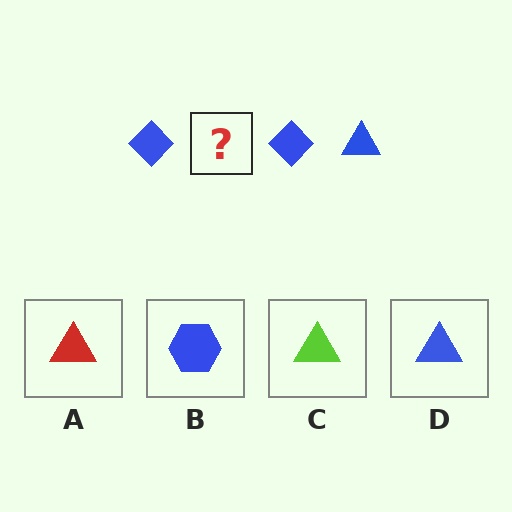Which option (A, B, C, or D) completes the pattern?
D.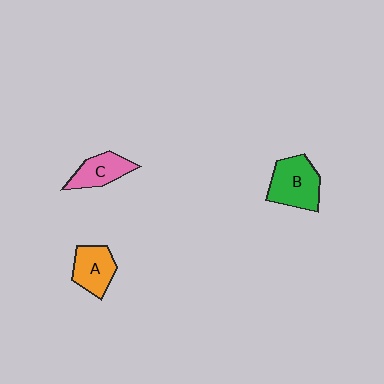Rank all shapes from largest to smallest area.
From largest to smallest: B (green), A (orange), C (pink).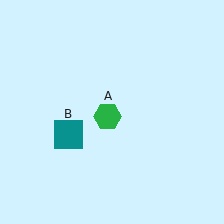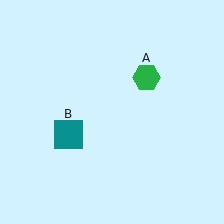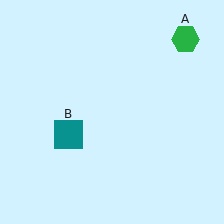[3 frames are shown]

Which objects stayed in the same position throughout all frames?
Teal square (object B) remained stationary.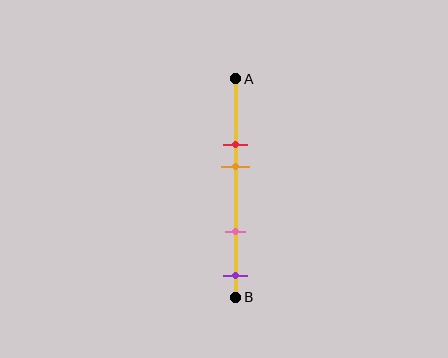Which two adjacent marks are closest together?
The red and orange marks are the closest adjacent pair.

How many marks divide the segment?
There are 4 marks dividing the segment.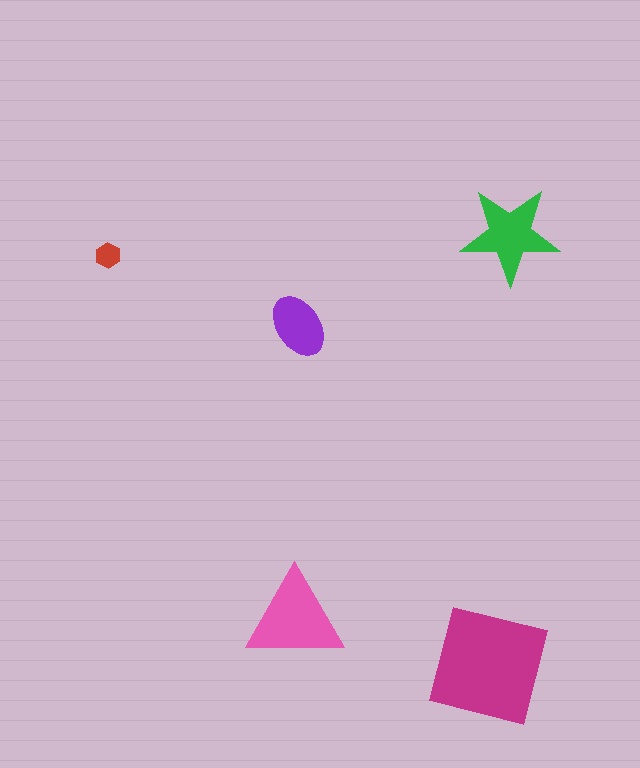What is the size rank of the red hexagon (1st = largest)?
5th.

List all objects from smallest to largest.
The red hexagon, the purple ellipse, the green star, the pink triangle, the magenta square.